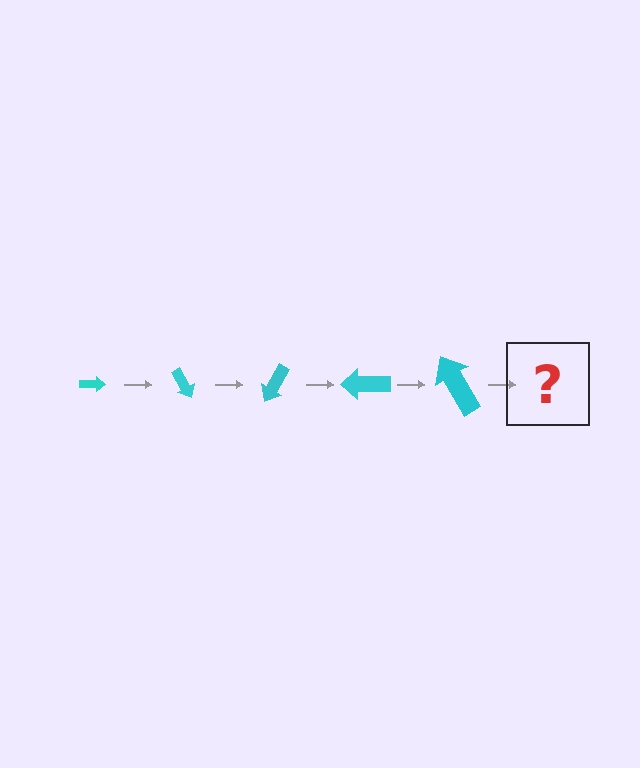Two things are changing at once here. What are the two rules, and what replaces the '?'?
The two rules are that the arrow grows larger each step and it rotates 60 degrees each step. The '?' should be an arrow, larger than the previous one and rotated 300 degrees from the start.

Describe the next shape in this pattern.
It should be an arrow, larger than the previous one and rotated 300 degrees from the start.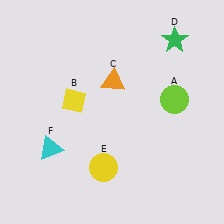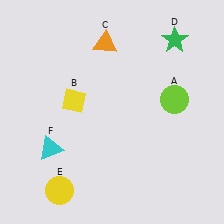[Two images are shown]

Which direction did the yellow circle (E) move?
The yellow circle (E) moved left.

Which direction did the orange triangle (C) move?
The orange triangle (C) moved up.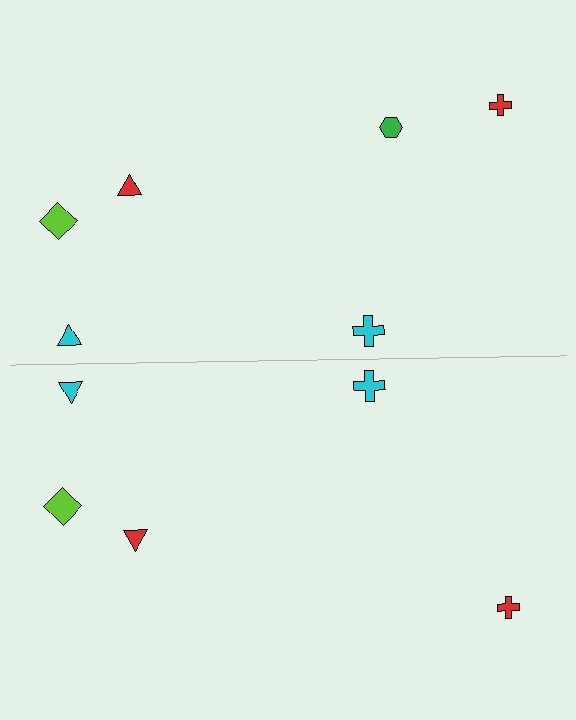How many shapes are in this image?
There are 11 shapes in this image.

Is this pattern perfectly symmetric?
No, the pattern is not perfectly symmetric. A green hexagon is missing from the bottom side.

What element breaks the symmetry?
A green hexagon is missing from the bottom side.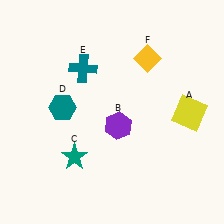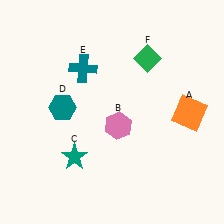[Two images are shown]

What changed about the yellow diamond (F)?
In Image 1, F is yellow. In Image 2, it changed to green.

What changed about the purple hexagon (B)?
In Image 1, B is purple. In Image 2, it changed to pink.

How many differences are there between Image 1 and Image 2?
There are 3 differences between the two images.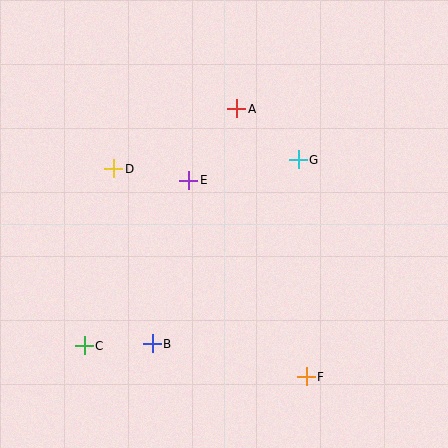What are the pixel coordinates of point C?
Point C is at (84, 346).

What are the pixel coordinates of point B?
Point B is at (152, 344).